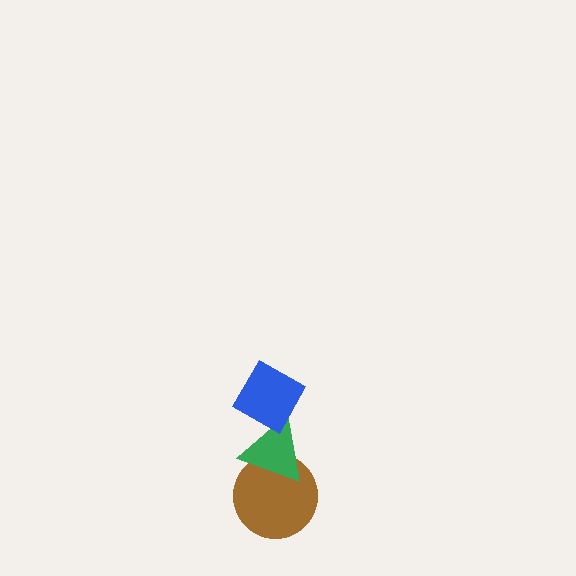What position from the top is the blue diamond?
The blue diamond is 1st from the top.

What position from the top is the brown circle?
The brown circle is 3rd from the top.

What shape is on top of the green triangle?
The blue diamond is on top of the green triangle.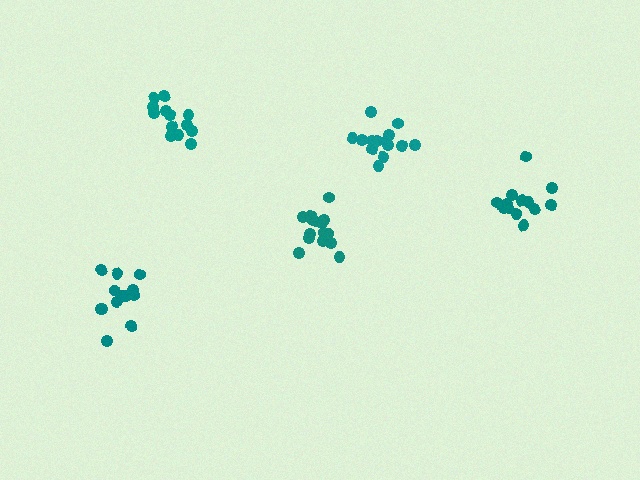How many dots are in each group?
Group 1: 14 dots, Group 2: 13 dots, Group 3: 13 dots, Group 4: 13 dots, Group 5: 15 dots (68 total).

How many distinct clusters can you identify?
There are 5 distinct clusters.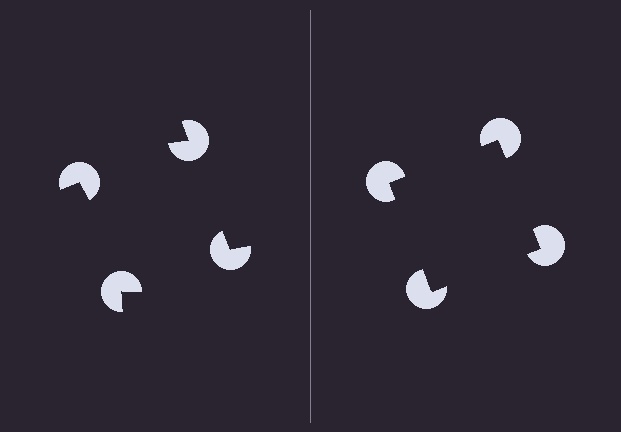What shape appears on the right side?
An illusory square.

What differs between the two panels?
The pac-man discs are positioned identically on both sides; only the wedge orientations differ. On the right they align to a square; on the left they are misaligned.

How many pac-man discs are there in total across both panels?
8 — 4 on each side.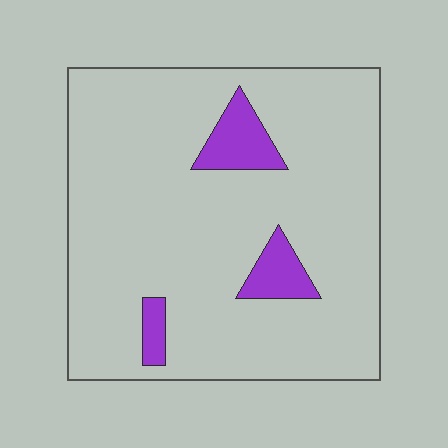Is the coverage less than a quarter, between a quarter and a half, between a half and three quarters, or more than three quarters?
Less than a quarter.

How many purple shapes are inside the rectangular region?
3.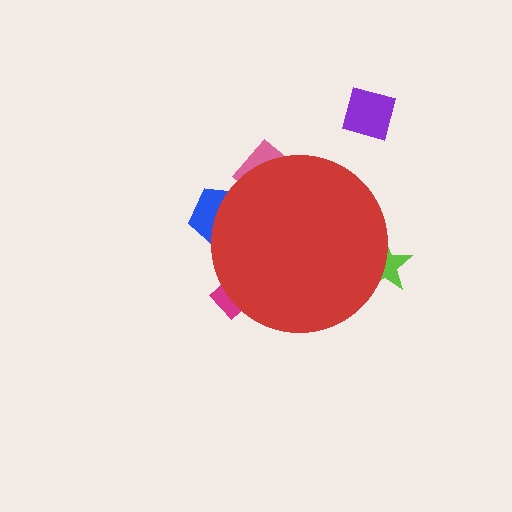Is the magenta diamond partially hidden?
Yes, the magenta diamond is partially hidden behind the red circle.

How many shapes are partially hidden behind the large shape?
4 shapes are partially hidden.